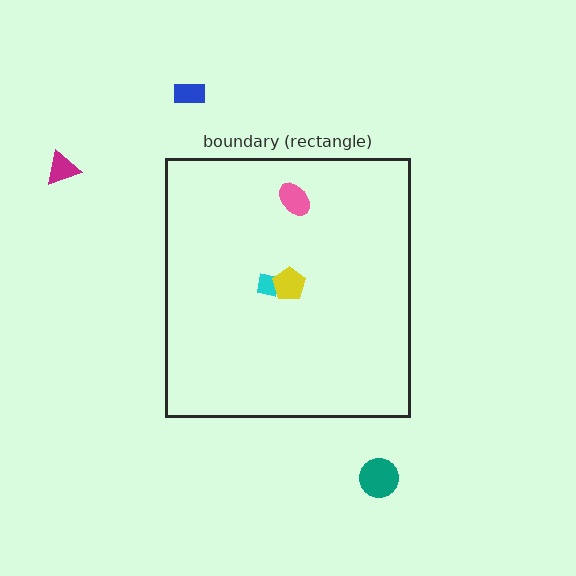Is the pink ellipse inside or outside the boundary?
Inside.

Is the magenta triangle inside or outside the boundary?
Outside.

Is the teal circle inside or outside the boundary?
Outside.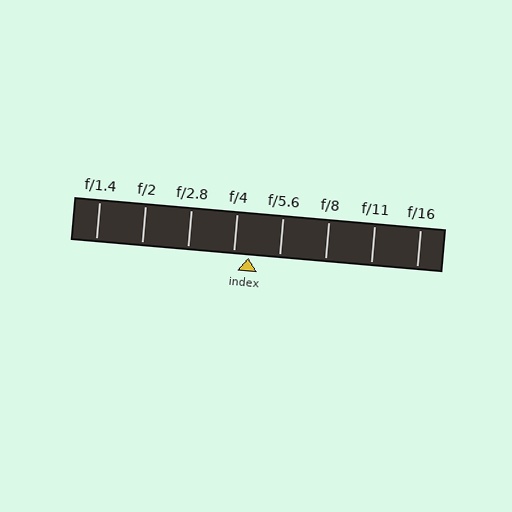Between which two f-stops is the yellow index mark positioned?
The index mark is between f/4 and f/5.6.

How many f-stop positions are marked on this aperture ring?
There are 8 f-stop positions marked.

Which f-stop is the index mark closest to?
The index mark is closest to f/4.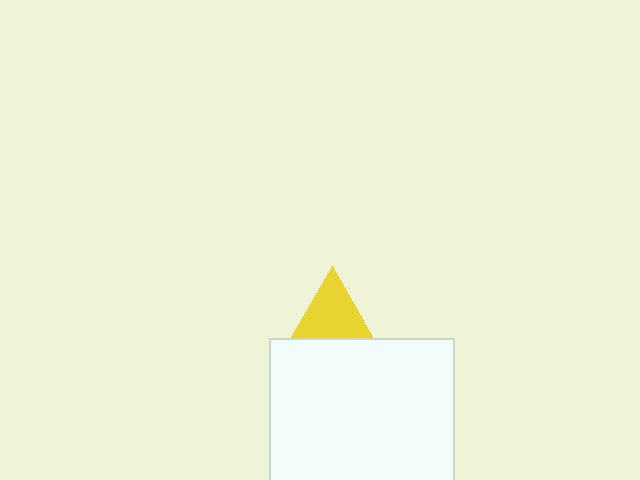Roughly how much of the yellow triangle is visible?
A small part of it is visible (roughly 44%).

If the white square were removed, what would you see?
You would see the complete yellow triangle.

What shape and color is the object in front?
The object in front is a white square.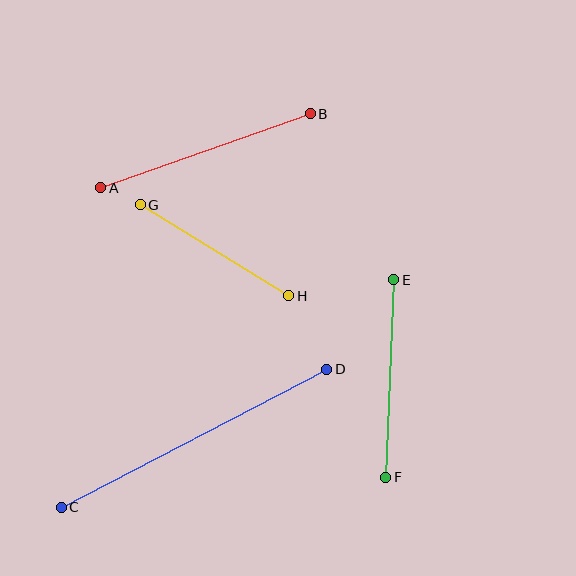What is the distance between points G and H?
The distance is approximately 175 pixels.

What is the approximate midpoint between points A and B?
The midpoint is at approximately (206, 151) pixels.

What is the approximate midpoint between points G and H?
The midpoint is at approximately (214, 250) pixels.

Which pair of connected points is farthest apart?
Points C and D are farthest apart.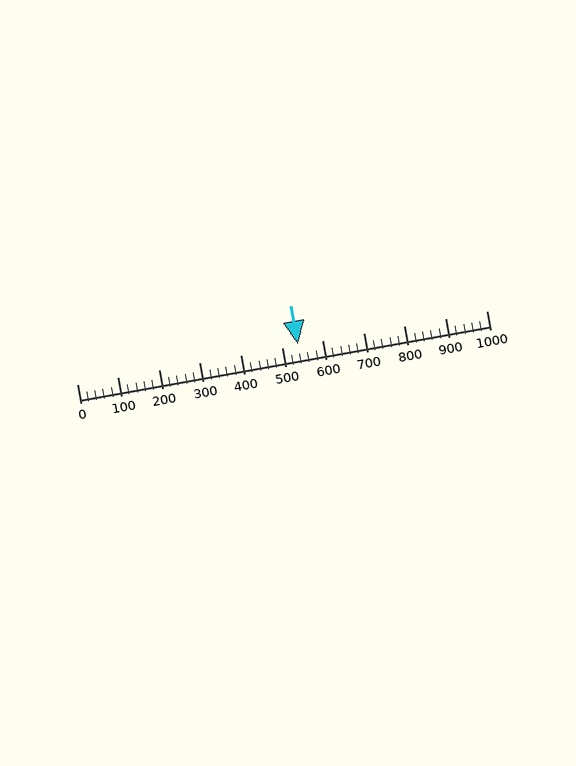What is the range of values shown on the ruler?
The ruler shows values from 0 to 1000.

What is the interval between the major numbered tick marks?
The major tick marks are spaced 100 units apart.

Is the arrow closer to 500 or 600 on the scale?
The arrow is closer to 500.